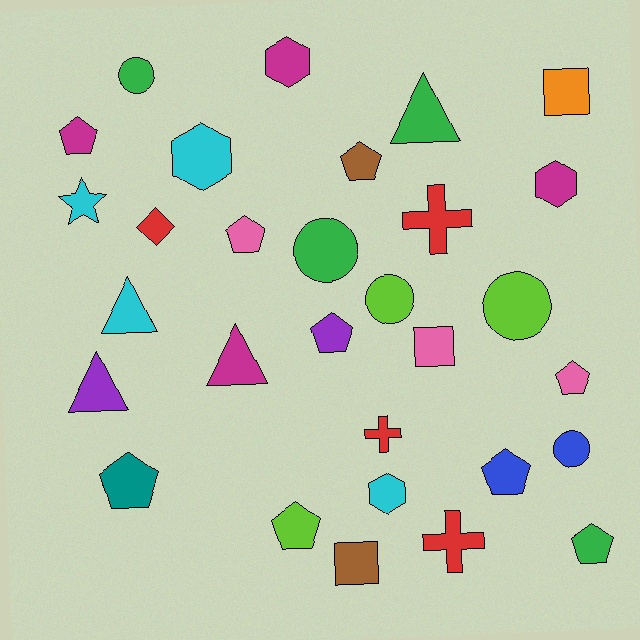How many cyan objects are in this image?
There are 4 cyan objects.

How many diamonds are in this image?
There is 1 diamond.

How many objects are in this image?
There are 30 objects.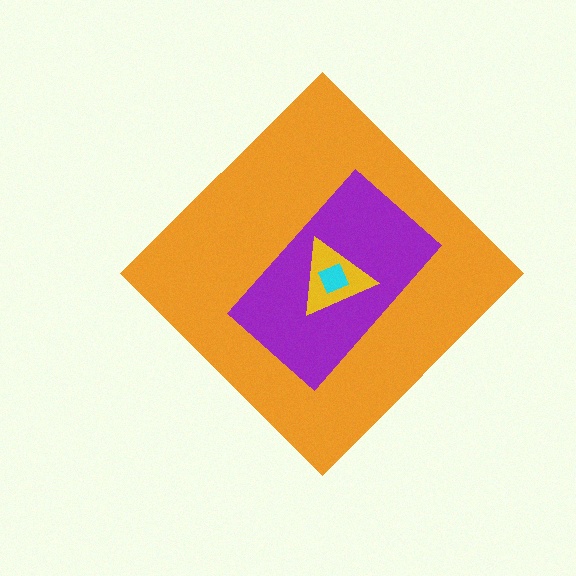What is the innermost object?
The cyan square.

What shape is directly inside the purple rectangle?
The yellow triangle.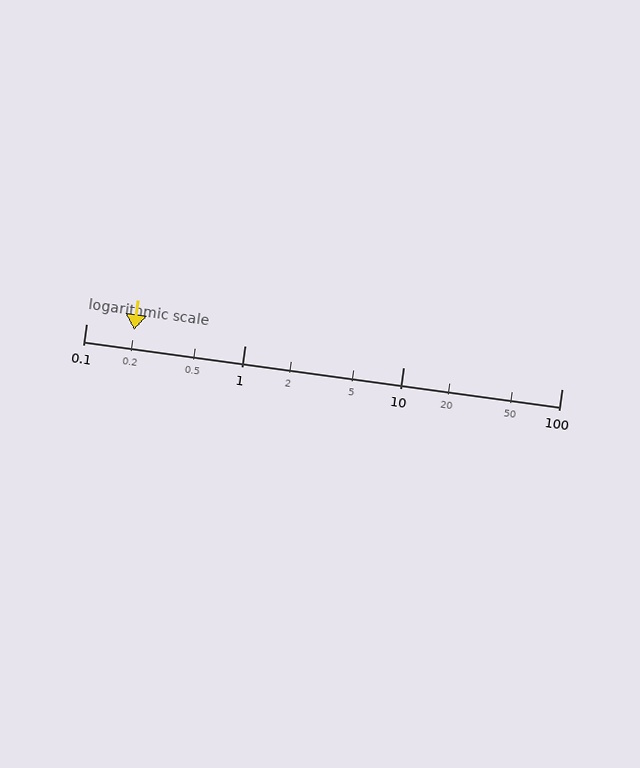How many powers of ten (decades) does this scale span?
The scale spans 3 decades, from 0.1 to 100.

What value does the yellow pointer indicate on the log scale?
The pointer indicates approximately 0.2.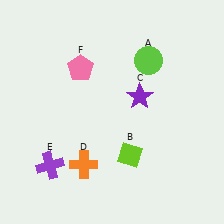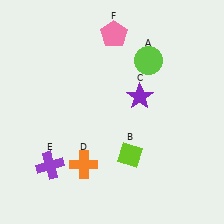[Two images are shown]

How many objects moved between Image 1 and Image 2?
1 object moved between the two images.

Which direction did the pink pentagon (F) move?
The pink pentagon (F) moved up.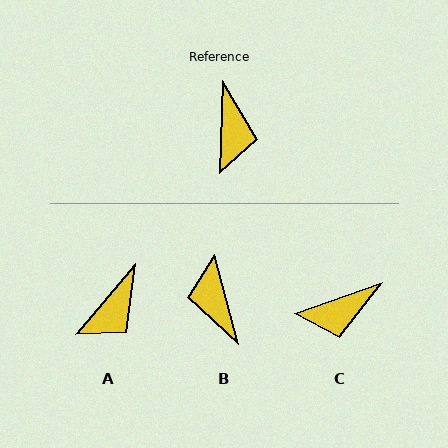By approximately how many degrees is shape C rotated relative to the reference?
Approximately 69 degrees clockwise.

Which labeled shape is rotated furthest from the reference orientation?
B, about 164 degrees away.